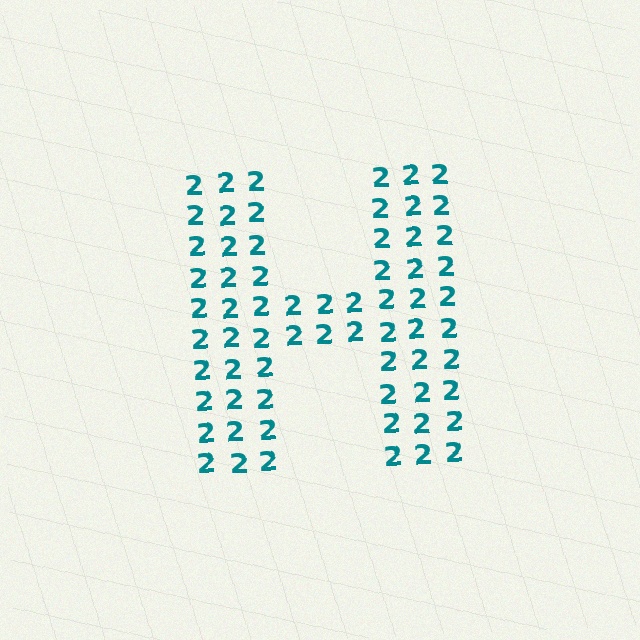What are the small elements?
The small elements are digit 2's.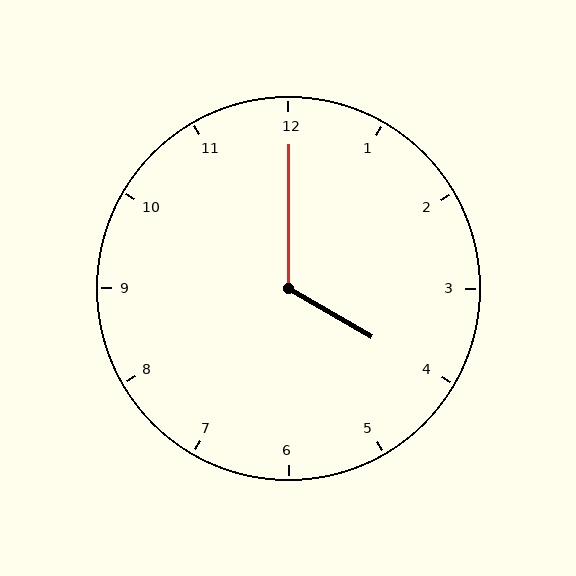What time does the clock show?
4:00.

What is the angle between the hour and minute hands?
Approximately 120 degrees.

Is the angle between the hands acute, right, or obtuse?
It is obtuse.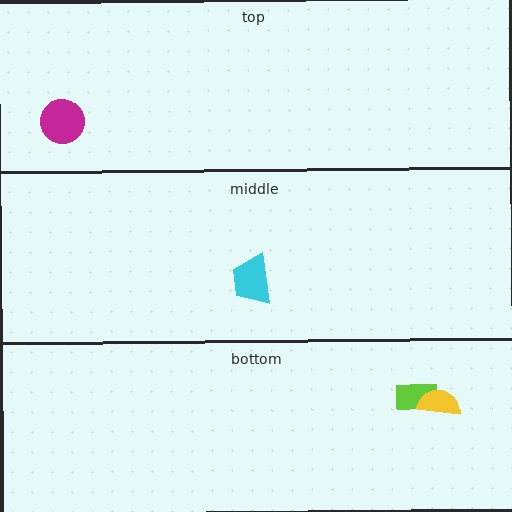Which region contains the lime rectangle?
The bottom region.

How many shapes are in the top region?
1.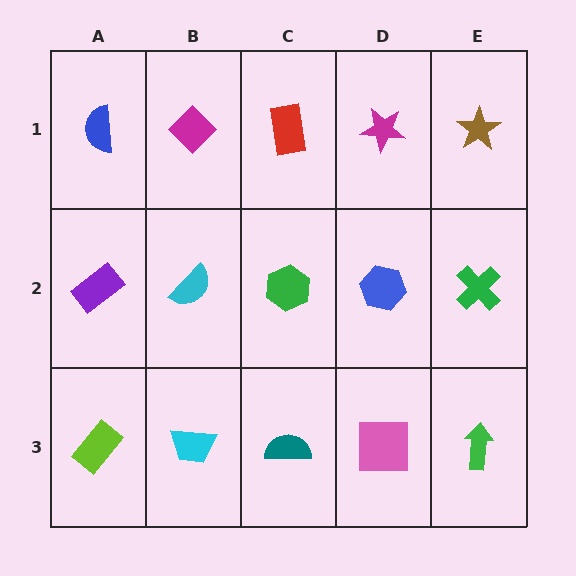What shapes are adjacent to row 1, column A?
A purple rectangle (row 2, column A), a magenta diamond (row 1, column B).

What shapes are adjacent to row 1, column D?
A blue hexagon (row 2, column D), a red rectangle (row 1, column C), a brown star (row 1, column E).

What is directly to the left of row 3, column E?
A pink square.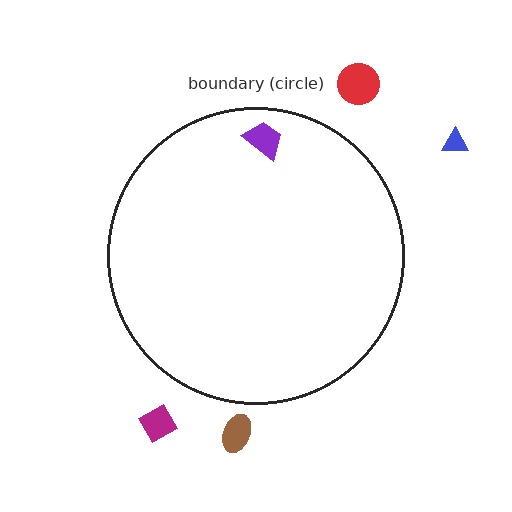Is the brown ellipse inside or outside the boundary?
Outside.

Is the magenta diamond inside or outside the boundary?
Outside.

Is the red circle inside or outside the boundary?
Outside.